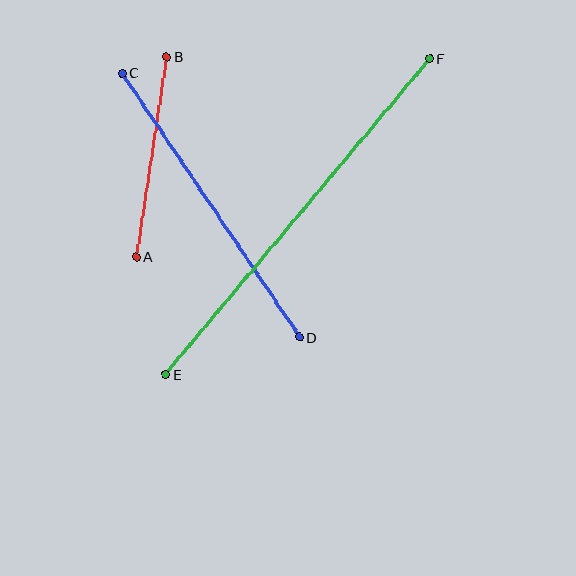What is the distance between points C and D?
The distance is approximately 318 pixels.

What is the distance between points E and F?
The distance is approximately 411 pixels.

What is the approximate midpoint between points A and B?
The midpoint is at approximately (152, 157) pixels.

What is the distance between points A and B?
The distance is approximately 202 pixels.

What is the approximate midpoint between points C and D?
The midpoint is at approximately (211, 205) pixels.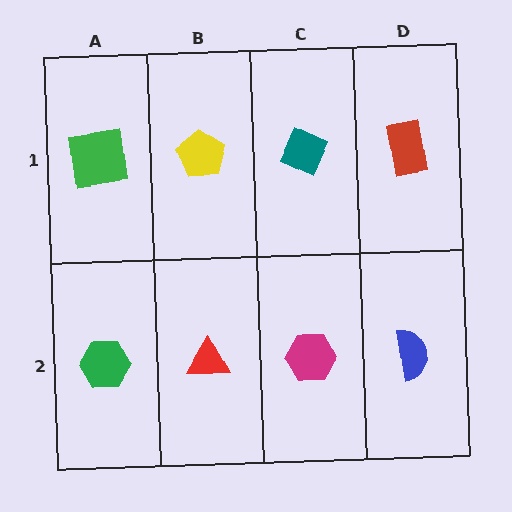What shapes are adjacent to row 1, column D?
A blue semicircle (row 2, column D), a teal diamond (row 1, column C).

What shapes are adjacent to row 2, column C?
A teal diamond (row 1, column C), a red triangle (row 2, column B), a blue semicircle (row 2, column D).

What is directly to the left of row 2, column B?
A green hexagon.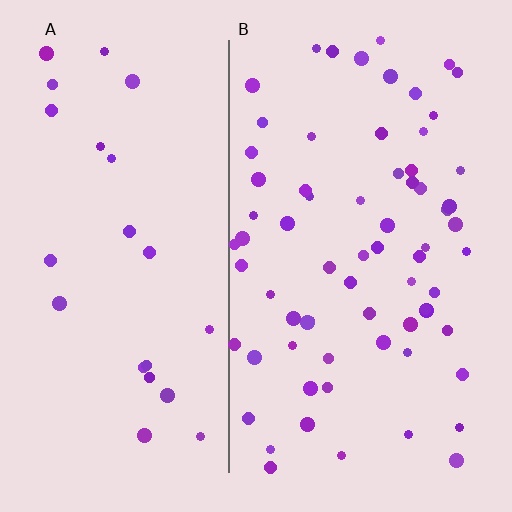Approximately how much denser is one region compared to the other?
Approximately 2.9× — region B over region A.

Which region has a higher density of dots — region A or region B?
B (the right).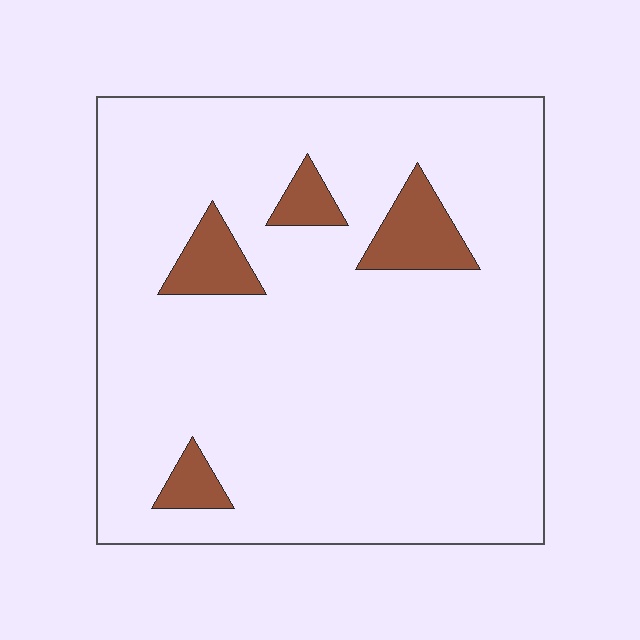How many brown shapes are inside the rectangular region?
4.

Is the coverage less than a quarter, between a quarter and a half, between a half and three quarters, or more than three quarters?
Less than a quarter.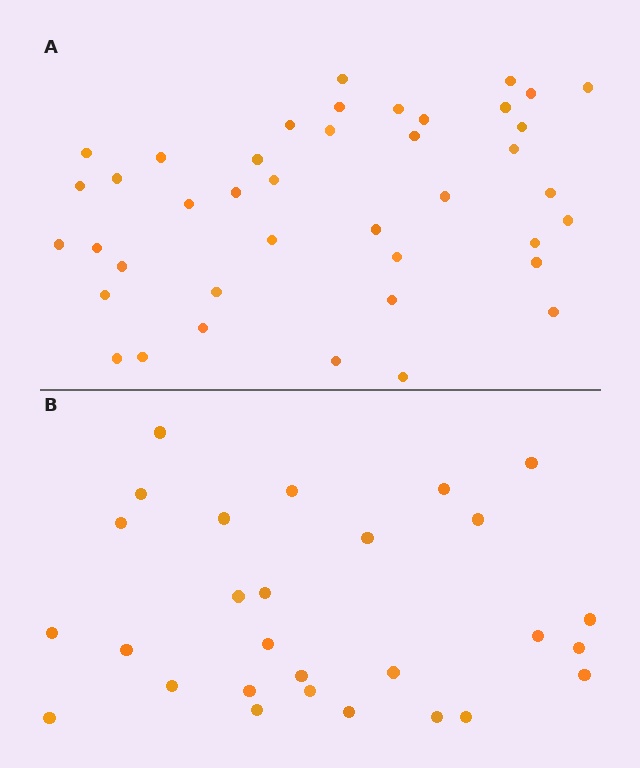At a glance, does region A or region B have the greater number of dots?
Region A (the top region) has more dots.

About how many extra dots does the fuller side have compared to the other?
Region A has approximately 15 more dots than region B.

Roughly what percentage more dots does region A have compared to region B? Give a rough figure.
About 45% more.